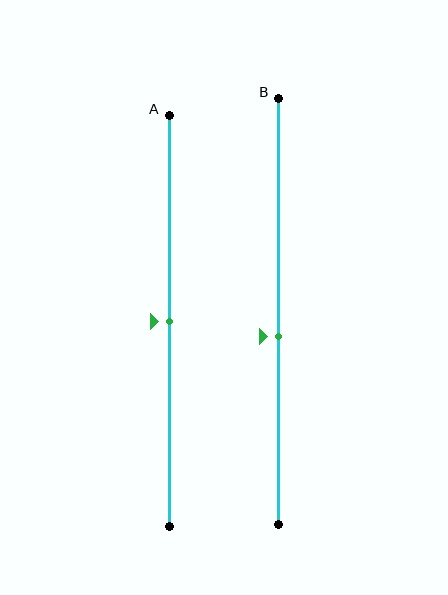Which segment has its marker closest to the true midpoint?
Segment A has its marker closest to the true midpoint.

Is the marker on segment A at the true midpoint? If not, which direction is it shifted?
Yes, the marker on segment A is at the true midpoint.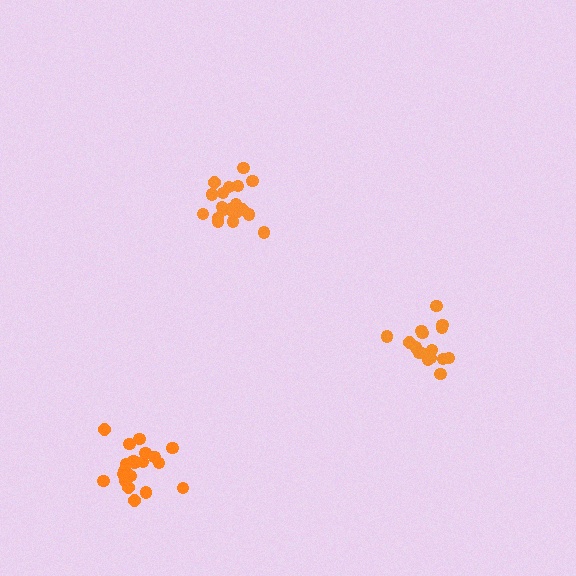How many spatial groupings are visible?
There are 3 spatial groupings.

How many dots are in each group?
Group 1: 19 dots, Group 2: 16 dots, Group 3: 21 dots (56 total).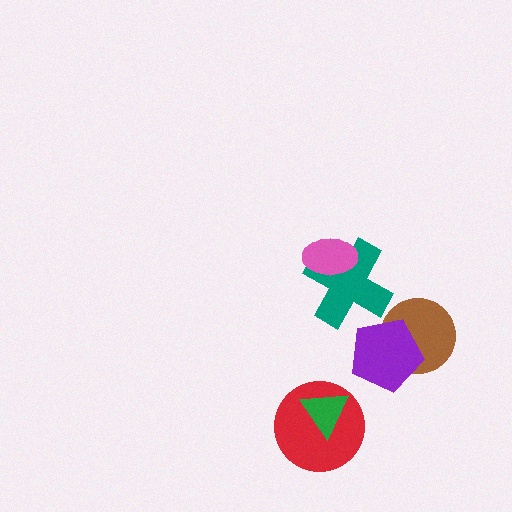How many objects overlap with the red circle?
1 object overlaps with the red circle.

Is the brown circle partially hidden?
Yes, it is partially covered by another shape.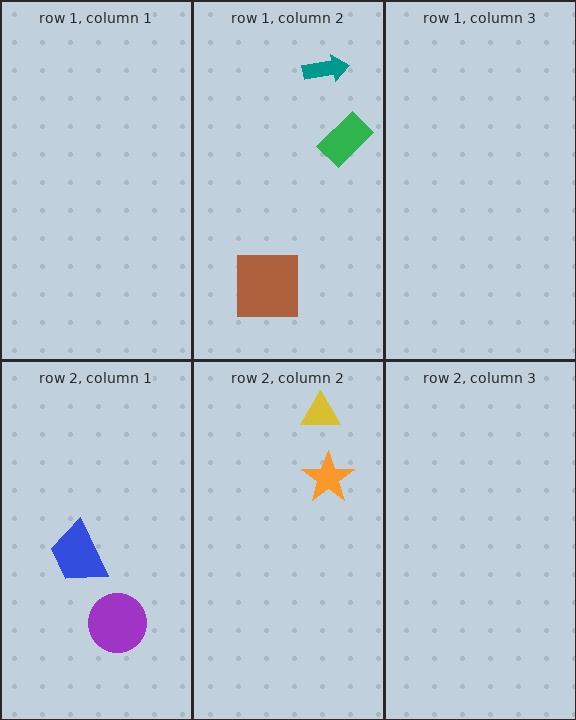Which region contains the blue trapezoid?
The row 2, column 1 region.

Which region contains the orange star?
The row 2, column 2 region.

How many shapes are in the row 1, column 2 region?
3.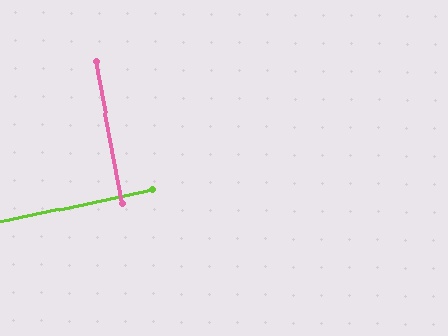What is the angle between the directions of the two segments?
Approximately 89 degrees.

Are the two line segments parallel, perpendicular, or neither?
Perpendicular — they meet at approximately 89°.